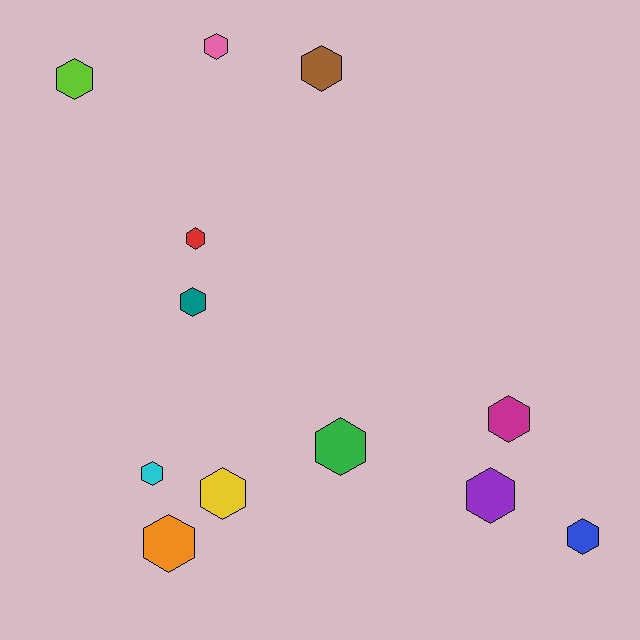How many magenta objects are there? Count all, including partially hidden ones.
There is 1 magenta object.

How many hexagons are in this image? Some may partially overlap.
There are 12 hexagons.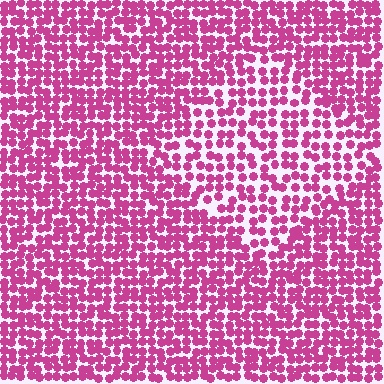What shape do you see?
I see a diamond.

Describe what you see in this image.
The image contains small magenta elements arranged at two different densities. A diamond-shaped region is visible where the elements are less densely packed than the surrounding area.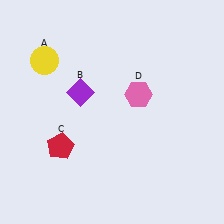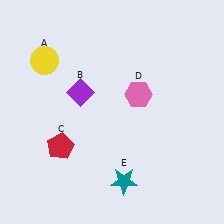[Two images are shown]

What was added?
A teal star (E) was added in Image 2.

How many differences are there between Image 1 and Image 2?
There is 1 difference between the two images.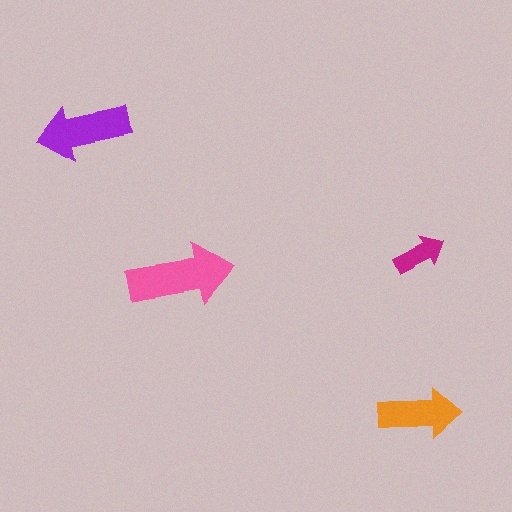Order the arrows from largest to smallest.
the pink one, the purple one, the orange one, the magenta one.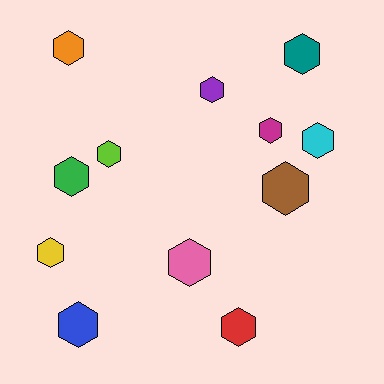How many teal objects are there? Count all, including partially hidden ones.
There is 1 teal object.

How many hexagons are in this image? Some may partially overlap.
There are 12 hexagons.